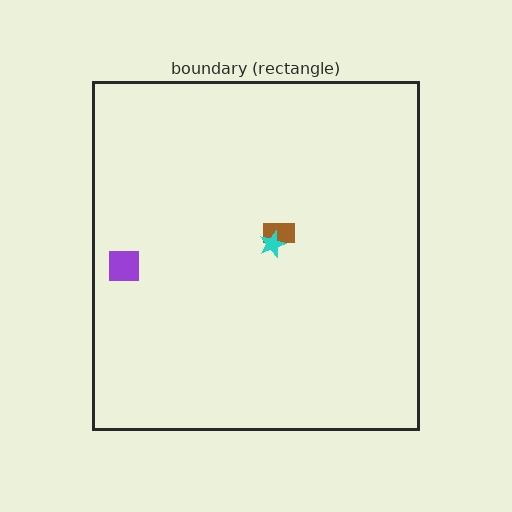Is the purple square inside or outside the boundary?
Inside.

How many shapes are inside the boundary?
3 inside, 0 outside.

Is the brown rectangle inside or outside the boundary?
Inside.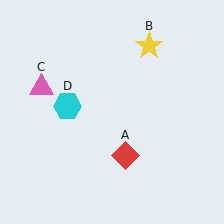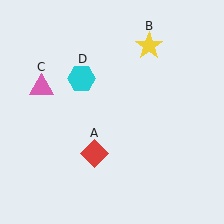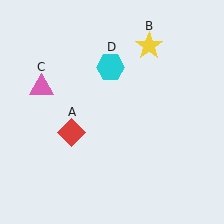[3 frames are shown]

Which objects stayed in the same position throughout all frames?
Yellow star (object B) and pink triangle (object C) remained stationary.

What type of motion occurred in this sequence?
The red diamond (object A), cyan hexagon (object D) rotated clockwise around the center of the scene.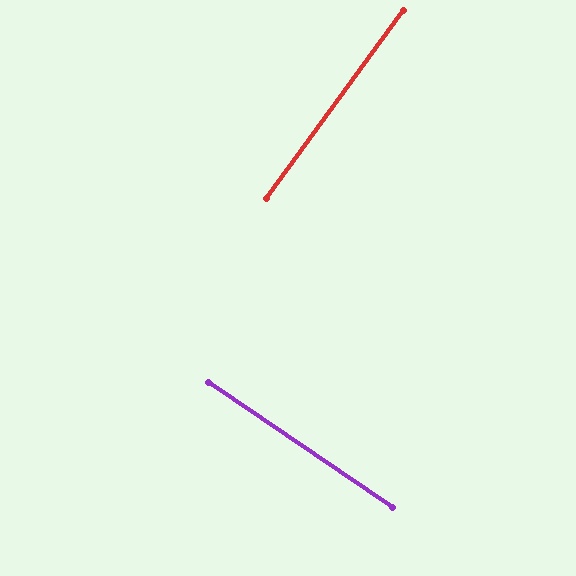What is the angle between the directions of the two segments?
Approximately 88 degrees.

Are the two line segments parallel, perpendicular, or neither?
Perpendicular — they meet at approximately 88°.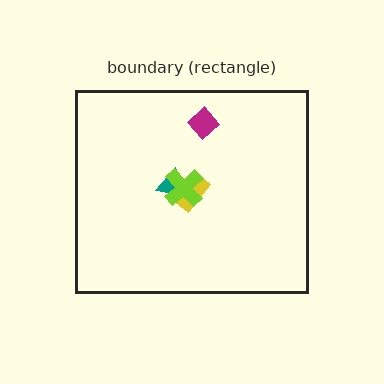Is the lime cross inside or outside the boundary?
Inside.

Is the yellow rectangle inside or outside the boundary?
Inside.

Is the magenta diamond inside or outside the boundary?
Inside.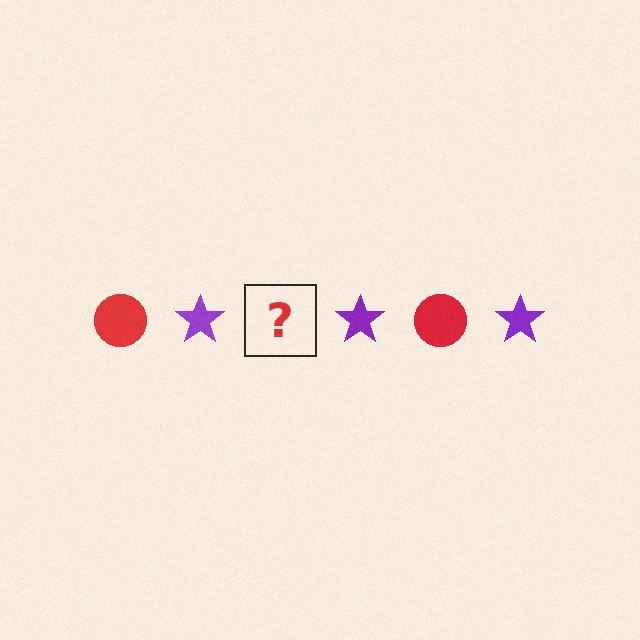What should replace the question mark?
The question mark should be replaced with a red circle.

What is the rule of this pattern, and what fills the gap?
The rule is that the pattern alternates between red circle and purple star. The gap should be filled with a red circle.